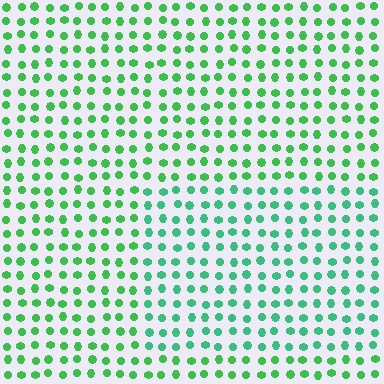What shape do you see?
I see a rectangle.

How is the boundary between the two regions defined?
The boundary is defined purely by a slight shift in hue (about 24 degrees). Spacing, size, and orientation are identical on both sides.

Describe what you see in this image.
The image is filled with small green elements in a uniform arrangement. A rectangle-shaped region is visible where the elements are tinted to a slightly different hue, forming a subtle color boundary.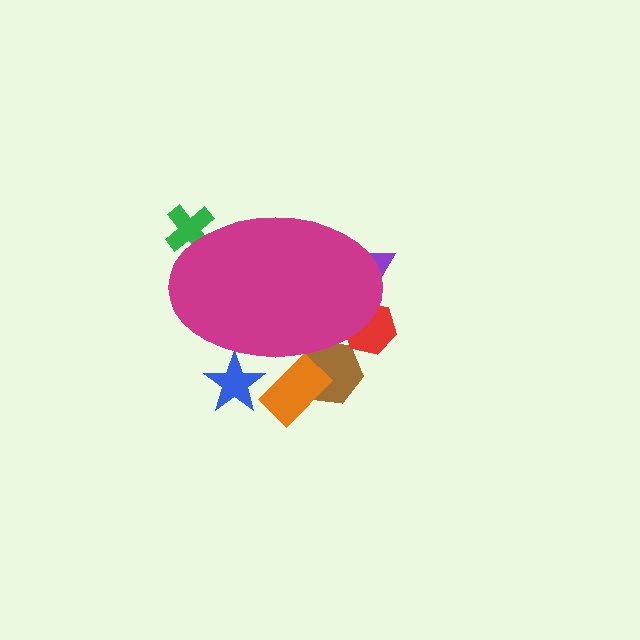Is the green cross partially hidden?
Yes, the green cross is partially hidden behind the magenta ellipse.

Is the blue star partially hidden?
Yes, the blue star is partially hidden behind the magenta ellipse.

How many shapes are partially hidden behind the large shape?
6 shapes are partially hidden.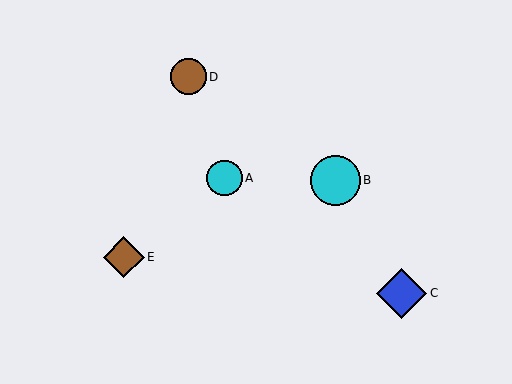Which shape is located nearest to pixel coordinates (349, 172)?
The cyan circle (labeled B) at (335, 180) is nearest to that location.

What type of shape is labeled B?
Shape B is a cyan circle.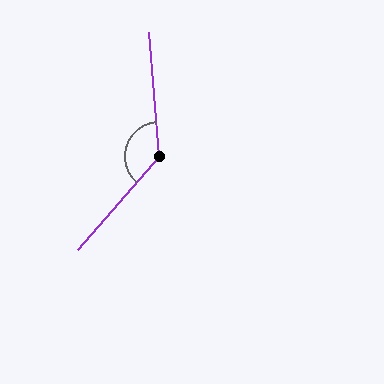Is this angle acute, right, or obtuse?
It is obtuse.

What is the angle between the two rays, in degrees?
Approximately 134 degrees.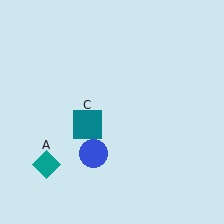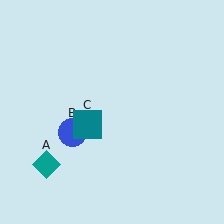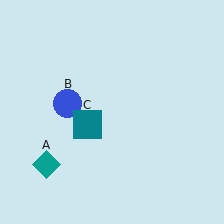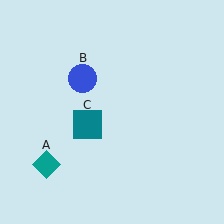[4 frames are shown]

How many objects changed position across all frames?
1 object changed position: blue circle (object B).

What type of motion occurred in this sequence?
The blue circle (object B) rotated clockwise around the center of the scene.